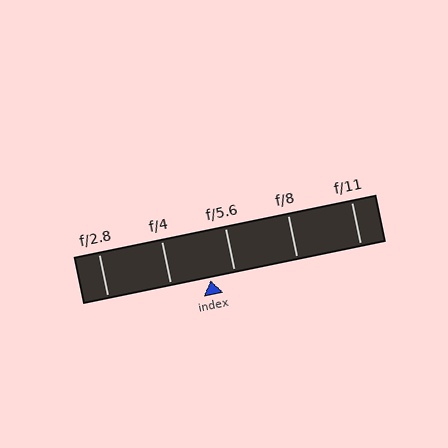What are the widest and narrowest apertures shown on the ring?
The widest aperture shown is f/2.8 and the narrowest is f/11.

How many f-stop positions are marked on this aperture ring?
There are 5 f-stop positions marked.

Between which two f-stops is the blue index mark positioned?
The index mark is between f/4 and f/5.6.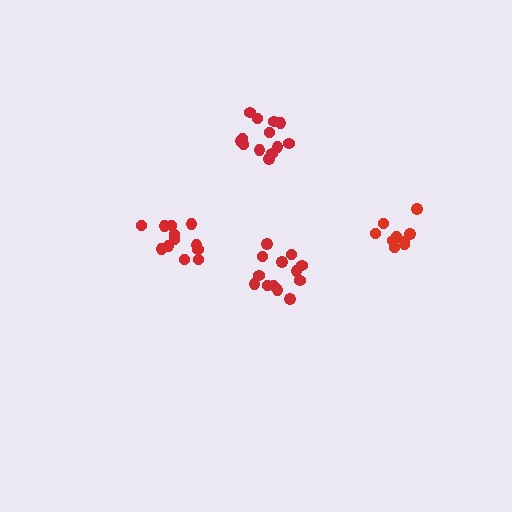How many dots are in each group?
Group 1: 13 dots, Group 2: 12 dots, Group 3: 9 dots, Group 4: 13 dots (47 total).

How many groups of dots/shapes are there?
There are 4 groups.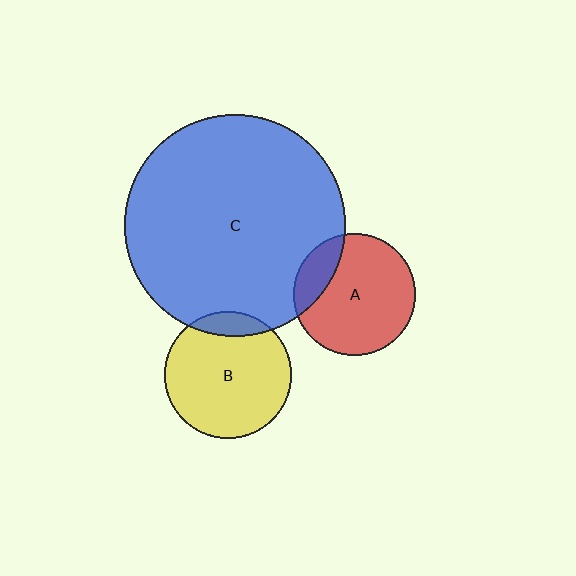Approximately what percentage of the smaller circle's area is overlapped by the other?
Approximately 10%.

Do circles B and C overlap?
Yes.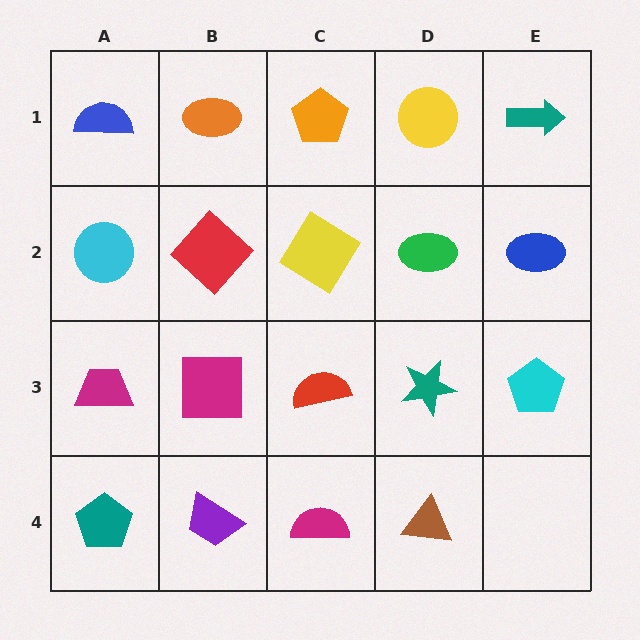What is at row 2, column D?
A green ellipse.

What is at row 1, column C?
An orange pentagon.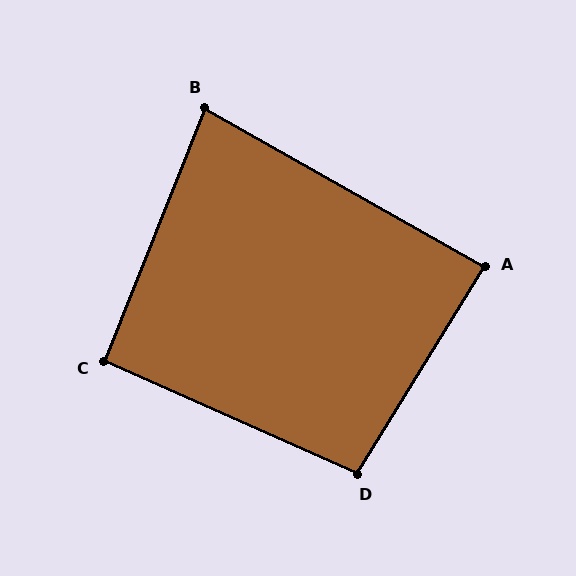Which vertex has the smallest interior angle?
B, at approximately 82 degrees.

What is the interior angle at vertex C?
Approximately 92 degrees (approximately right).